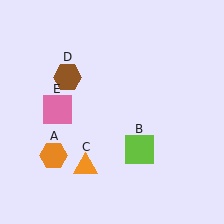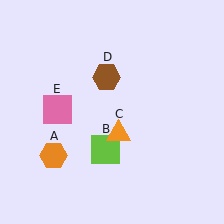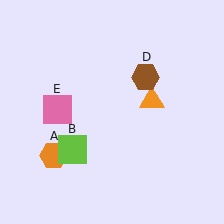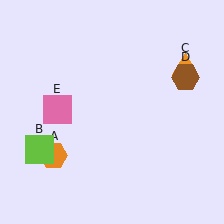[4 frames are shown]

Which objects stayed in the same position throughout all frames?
Orange hexagon (object A) and pink square (object E) remained stationary.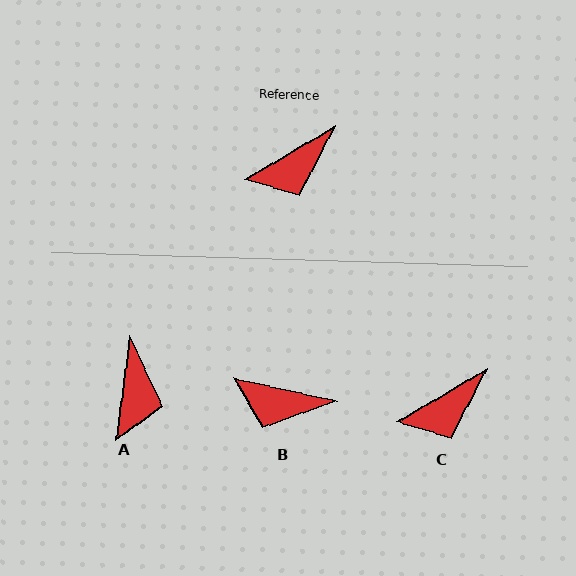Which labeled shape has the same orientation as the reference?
C.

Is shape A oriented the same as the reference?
No, it is off by about 52 degrees.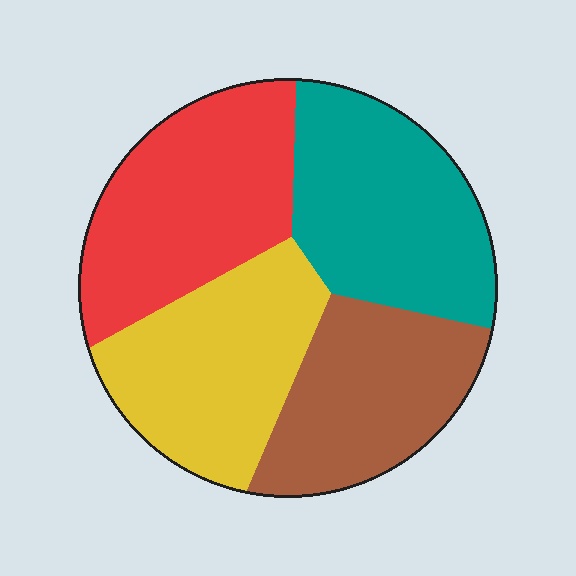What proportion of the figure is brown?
Brown takes up about one fifth (1/5) of the figure.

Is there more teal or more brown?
Teal.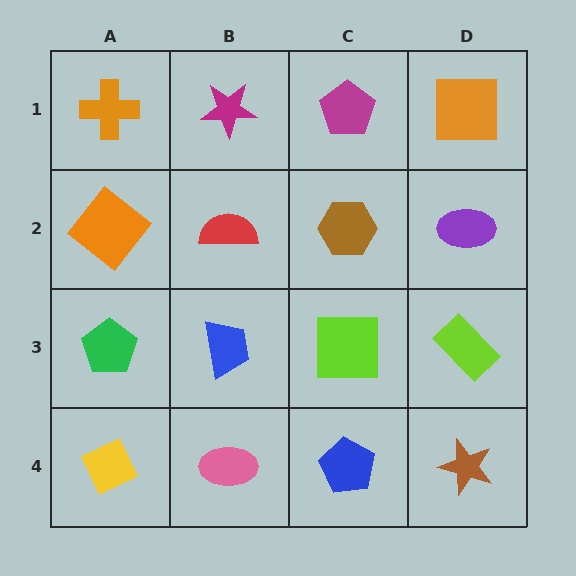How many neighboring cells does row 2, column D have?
3.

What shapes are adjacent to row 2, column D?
An orange square (row 1, column D), a lime rectangle (row 3, column D), a brown hexagon (row 2, column C).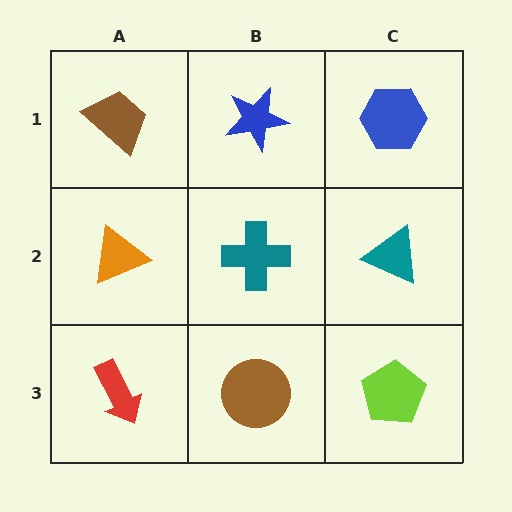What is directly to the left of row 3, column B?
A red arrow.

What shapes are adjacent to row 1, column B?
A teal cross (row 2, column B), a brown trapezoid (row 1, column A), a blue hexagon (row 1, column C).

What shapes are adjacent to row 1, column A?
An orange triangle (row 2, column A), a blue star (row 1, column B).